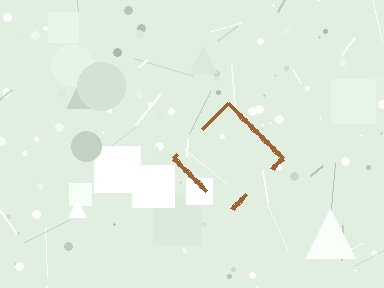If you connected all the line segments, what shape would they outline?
They would outline a diamond.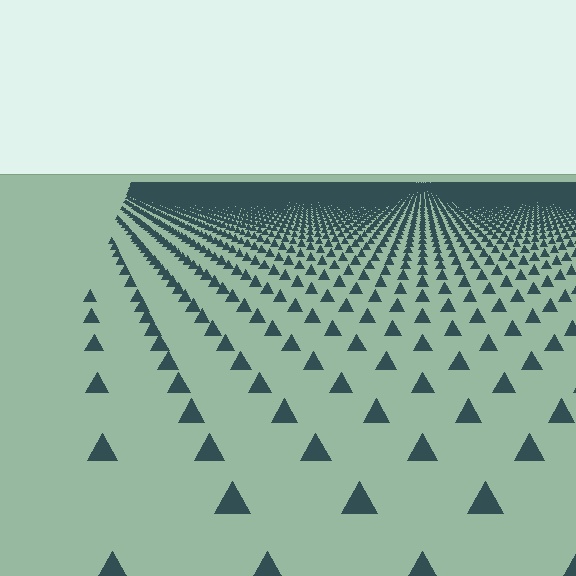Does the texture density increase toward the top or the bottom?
Density increases toward the top.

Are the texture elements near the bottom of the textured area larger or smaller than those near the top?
Larger. Near the bottom, elements are closer to the viewer and appear at a bigger on-screen size.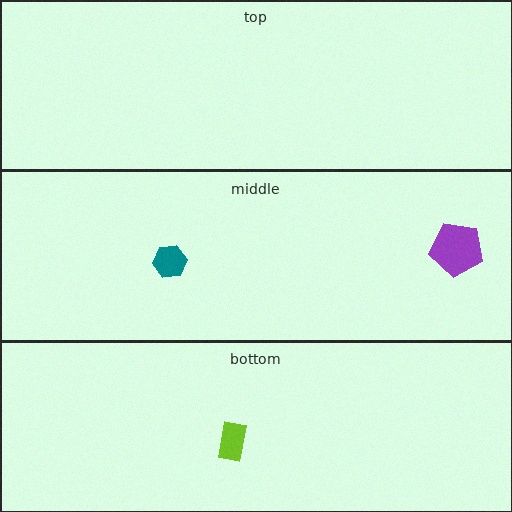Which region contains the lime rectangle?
The bottom region.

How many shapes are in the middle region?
2.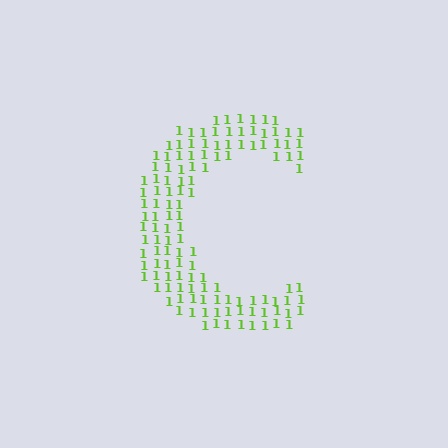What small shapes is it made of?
It is made of small digit 1's.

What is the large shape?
The large shape is the letter C.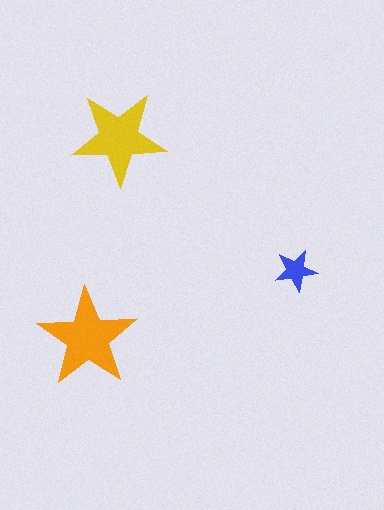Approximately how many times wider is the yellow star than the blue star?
About 2.5 times wider.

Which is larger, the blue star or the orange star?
The orange one.